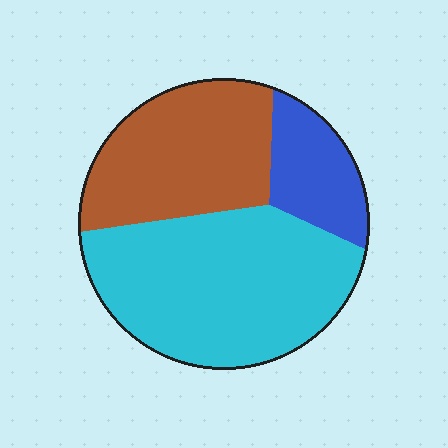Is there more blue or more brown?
Brown.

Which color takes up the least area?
Blue, at roughly 15%.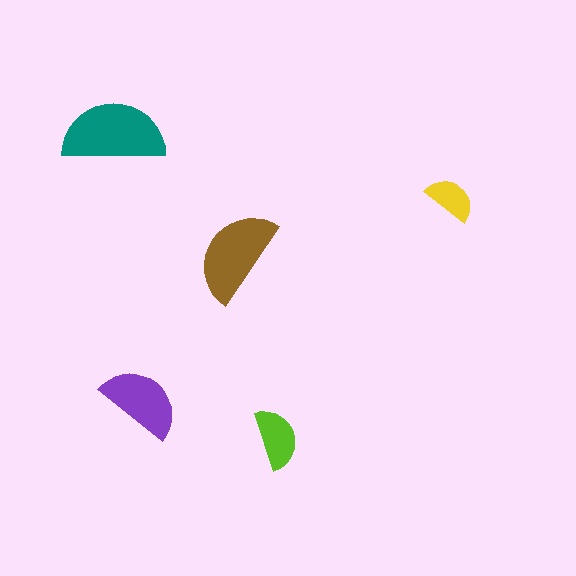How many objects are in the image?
There are 5 objects in the image.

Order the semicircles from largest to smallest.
the teal one, the brown one, the purple one, the lime one, the yellow one.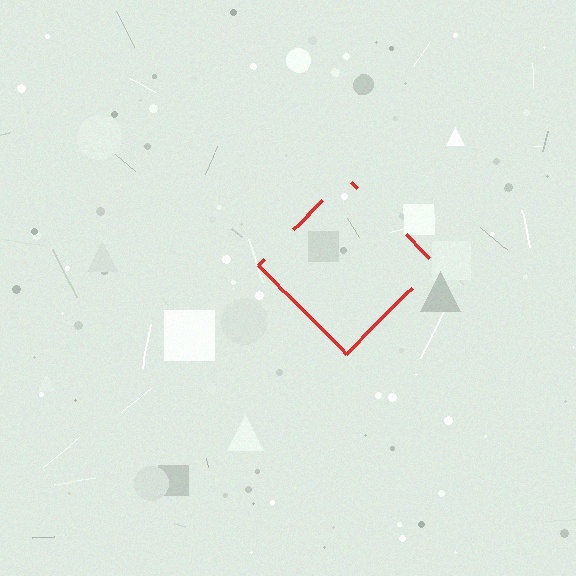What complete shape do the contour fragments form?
The contour fragments form a diamond.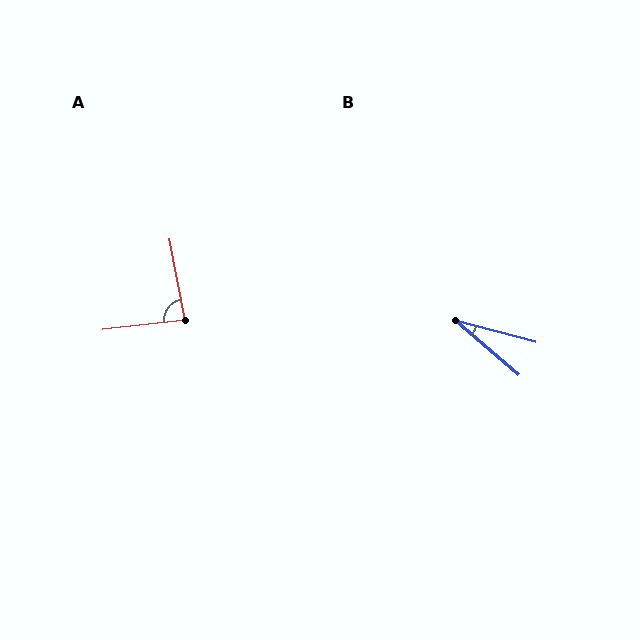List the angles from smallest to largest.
B (26°), A (86°).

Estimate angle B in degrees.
Approximately 26 degrees.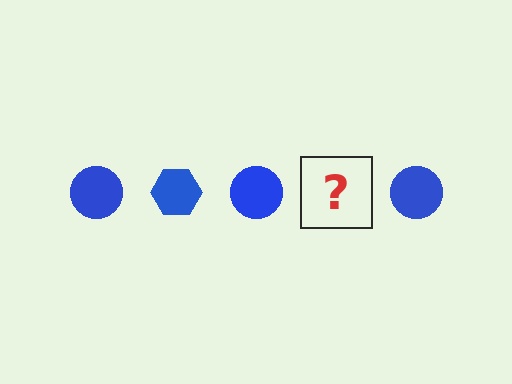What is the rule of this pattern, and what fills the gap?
The rule is that the pattern cycles through circle, hexagon shapes in blue. The gap should be filled with a blue hexagon.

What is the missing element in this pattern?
The missing element is a blue hexagon.